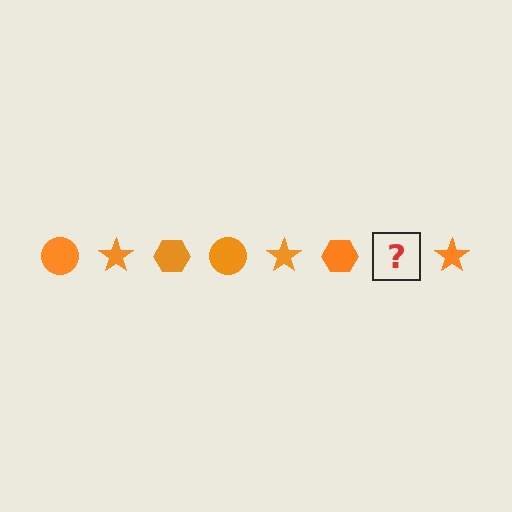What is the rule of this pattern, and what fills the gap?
The rule is that the pattern cycles through circle, star, hexagon shapes in orange. The gap should be filled with an orange circle.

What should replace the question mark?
The question mark should be replaced with an orange circle.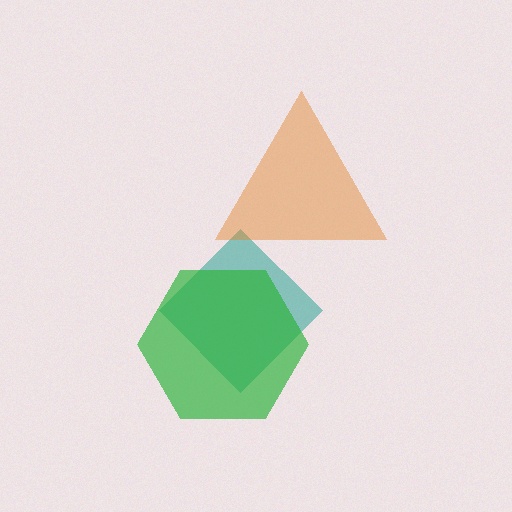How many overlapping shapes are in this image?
There are 3 overlapping shapes in the image.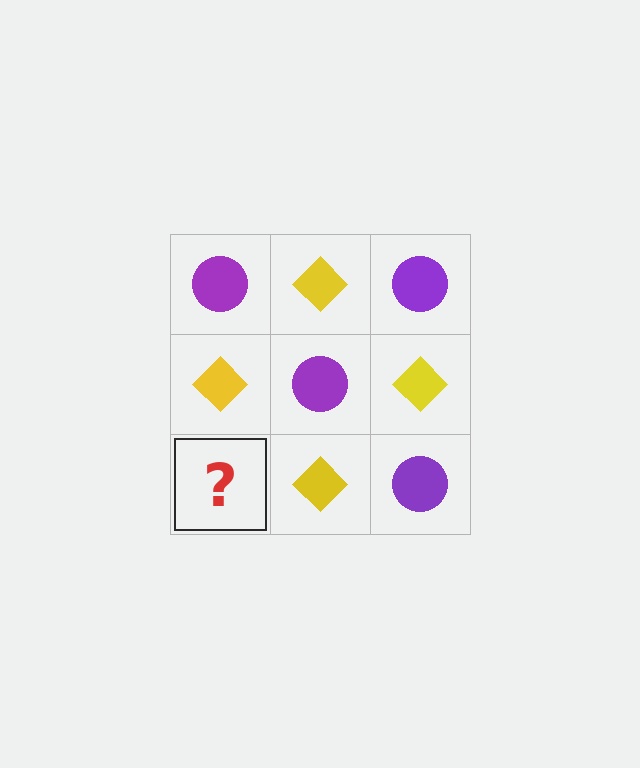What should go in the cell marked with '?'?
The missing cell should contain a purple circle.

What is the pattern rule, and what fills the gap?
The rule is that it alternates purple circle and yellow diamond in a checkerboard pattern. The gap should be filled with a purple circle.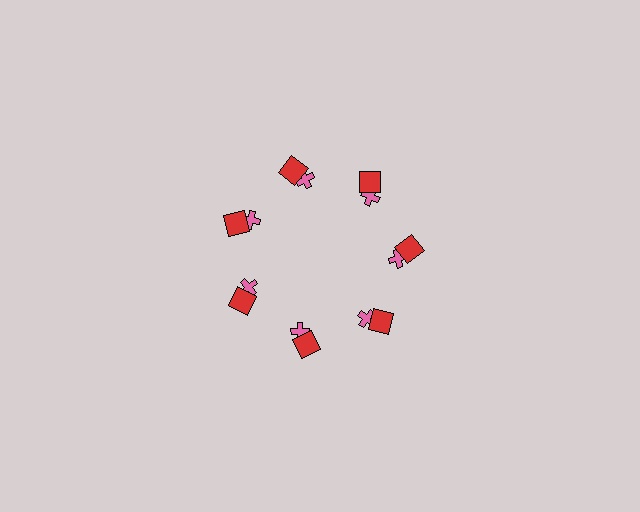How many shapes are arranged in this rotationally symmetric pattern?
There are 14 shapes, arranged in 7 groups of 2.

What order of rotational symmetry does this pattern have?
This pattern has 7-fold rotational symmetry.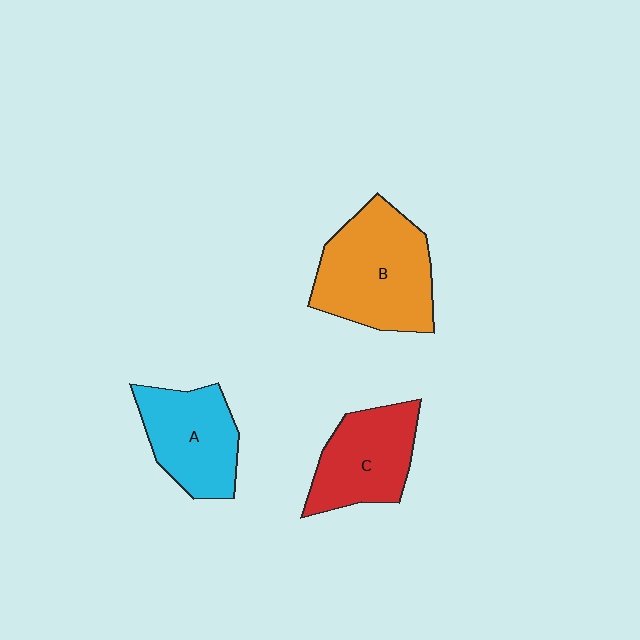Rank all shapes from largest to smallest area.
From largest to smallest: B (orange), C (red), A (cyan).